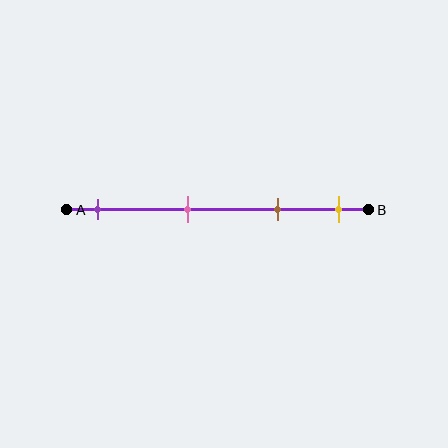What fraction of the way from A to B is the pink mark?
The pink mark is approximately 40% (0.4) of the way from A to B.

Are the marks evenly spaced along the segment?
No, the marks are not evenly spaced.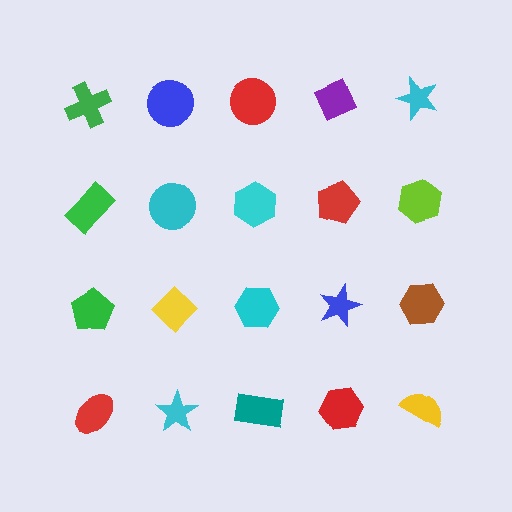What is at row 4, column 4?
A red hexagon.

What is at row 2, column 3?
A cyan hexagon.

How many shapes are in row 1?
5 shapes.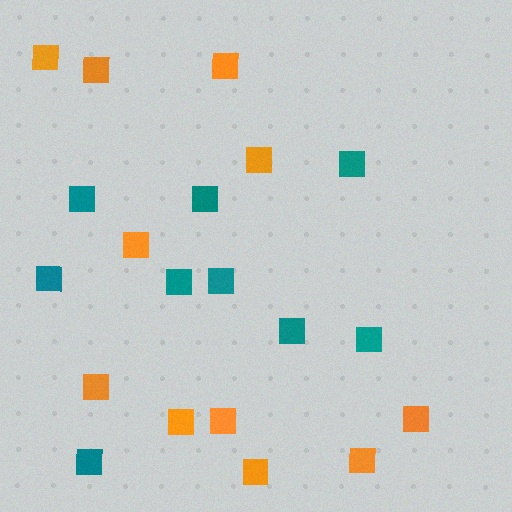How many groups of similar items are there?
There are 2 groups: one group of teal squares (9) and one group of orange squares (11).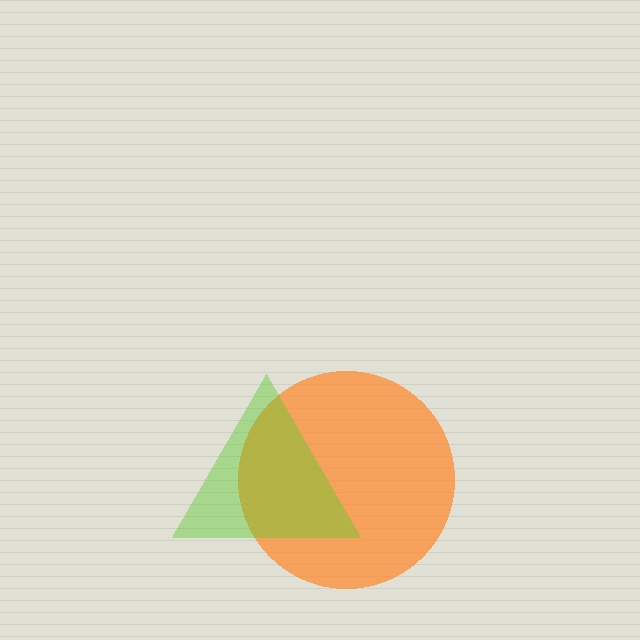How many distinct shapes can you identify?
There are 2 distinct shapes: an orange circle, a lime triangle.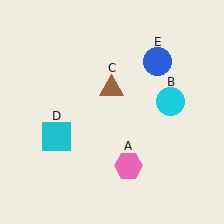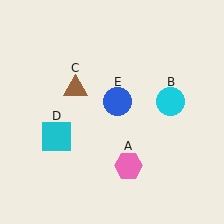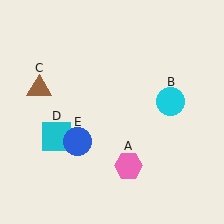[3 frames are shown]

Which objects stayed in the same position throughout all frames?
Pink hexagon (object A) and cyan circle (object B) and cyan square (object D) remained stationary.